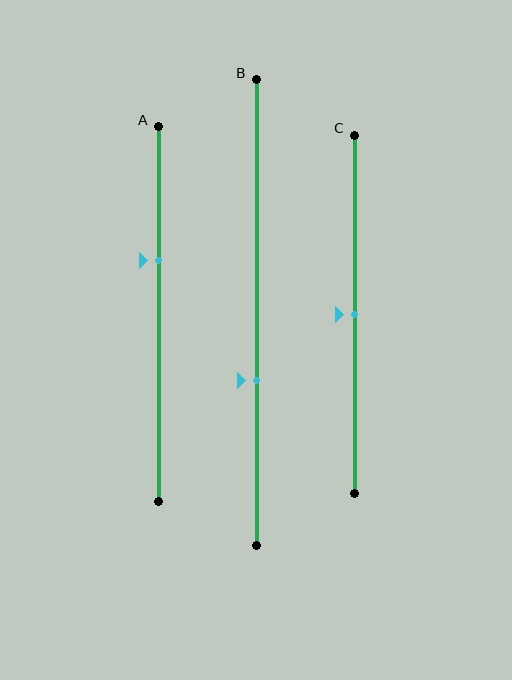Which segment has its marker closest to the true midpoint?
Segment C has its marker closest to the true midpoint.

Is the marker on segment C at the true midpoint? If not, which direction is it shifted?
Yes, the marker on segment C is at the true midpoint.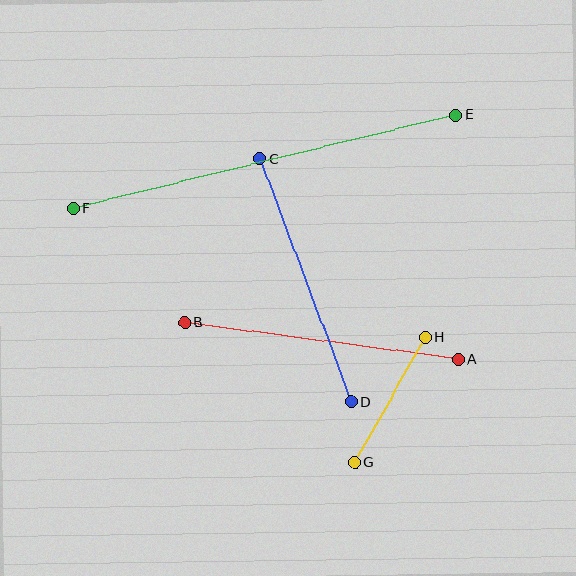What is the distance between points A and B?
The distance is approximately 276 pixels.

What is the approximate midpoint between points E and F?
The midpoint is at approximately (264, 162) pixels.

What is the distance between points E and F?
The distance is approximately 393 pixels.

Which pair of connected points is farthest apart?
Points E and F are farthest apart.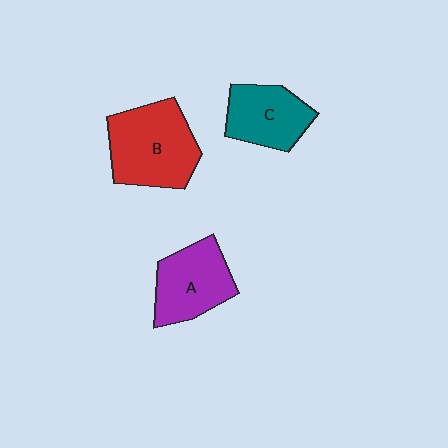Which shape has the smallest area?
Shape C (teal).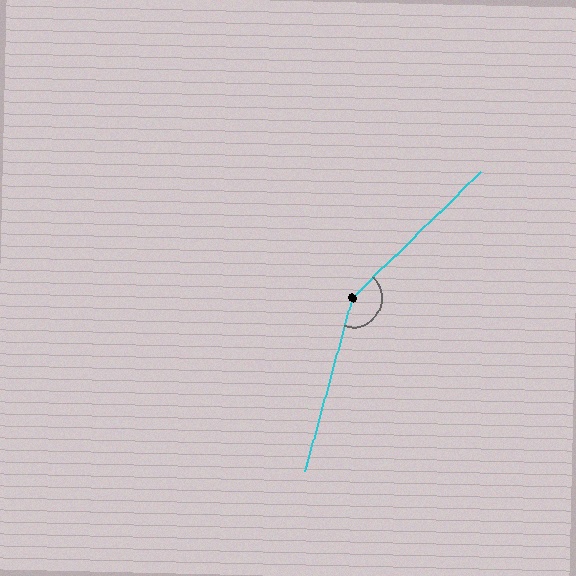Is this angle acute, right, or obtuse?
It is obtuse.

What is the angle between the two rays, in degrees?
Approximately 150 degrees.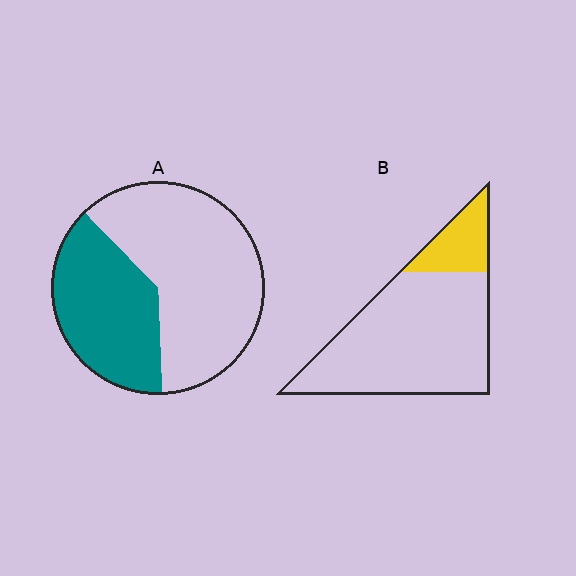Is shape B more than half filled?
No.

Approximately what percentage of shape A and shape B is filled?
A is approximately 40% and B is approximately 20%.